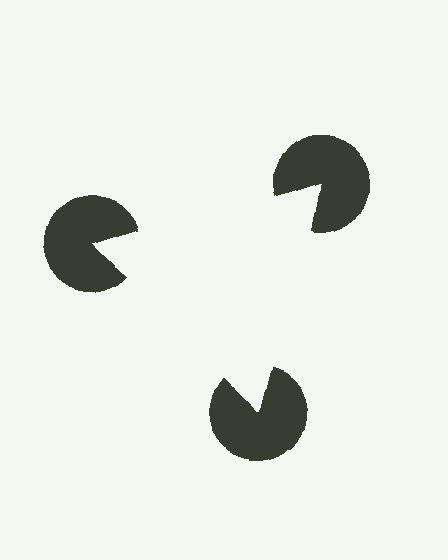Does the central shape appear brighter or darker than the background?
It typically appears slightly brighter than the background, even though no actual brightness change is drawn.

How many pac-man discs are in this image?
There are 3 — one at each vertex of the illusory triangle.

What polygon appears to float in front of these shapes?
An illusory triangle — its edges are inferred from the aligned wedge cuts in the pac-man discs, not physically drawn.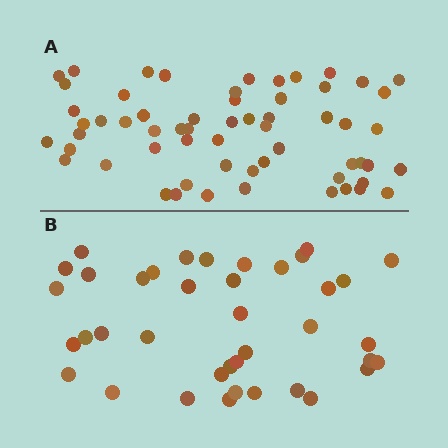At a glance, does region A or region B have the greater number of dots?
Region A (the top region) has more dots.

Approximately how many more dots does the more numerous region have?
Region A has approximately 20 more dots than region B.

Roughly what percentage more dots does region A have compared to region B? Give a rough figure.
About 55% more.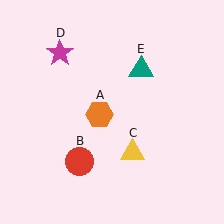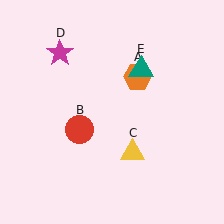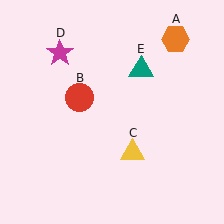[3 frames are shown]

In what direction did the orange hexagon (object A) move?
The orange hexagon (object A) moved up and to the right.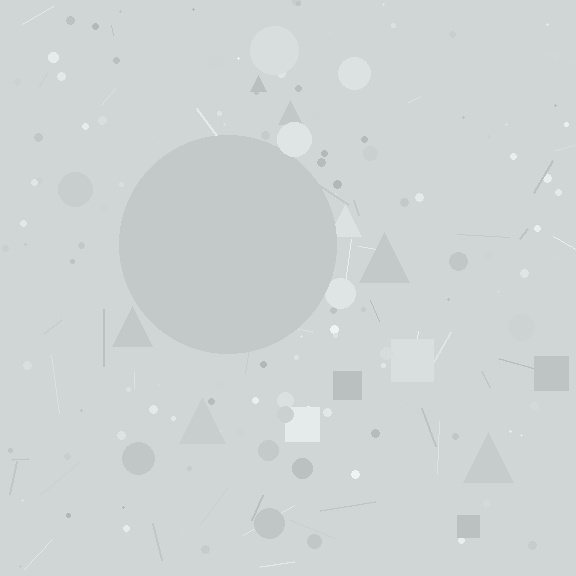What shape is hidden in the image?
A circle is hidden in the image.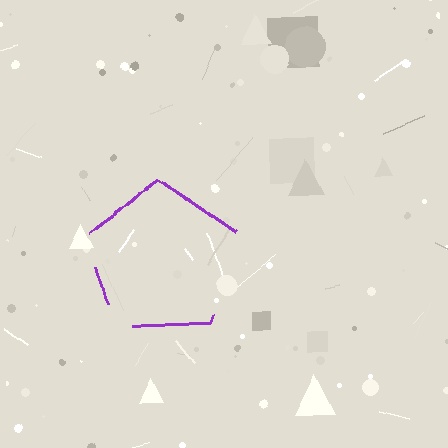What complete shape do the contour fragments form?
The contour fragments form a pentagon.